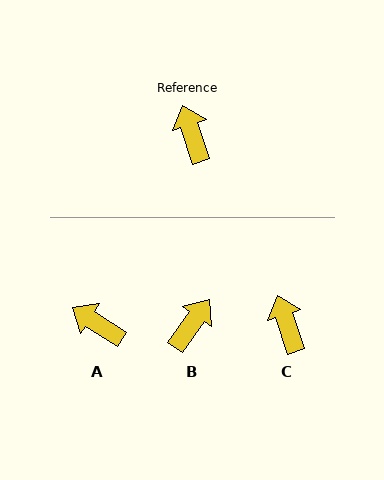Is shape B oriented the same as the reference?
No, it is off by about 53 degrees.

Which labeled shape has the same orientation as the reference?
C.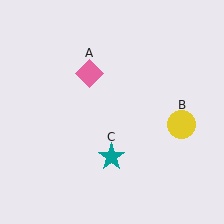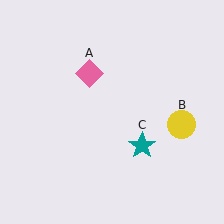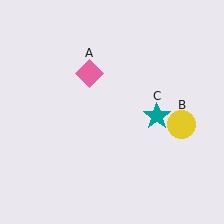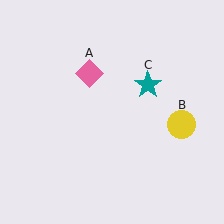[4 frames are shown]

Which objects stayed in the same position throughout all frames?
Pink diamond (object A) and yellow circle (object B) remained stationary.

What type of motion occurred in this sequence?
The teal star (object C) rotated counterclockwise around the center of the scene.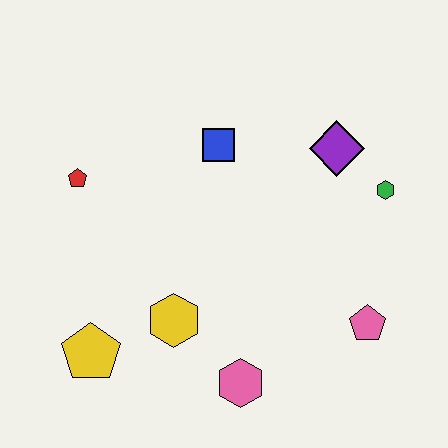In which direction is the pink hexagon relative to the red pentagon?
The pink hexagon is below the red pentagon.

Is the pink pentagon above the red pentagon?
No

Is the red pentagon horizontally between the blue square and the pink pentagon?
No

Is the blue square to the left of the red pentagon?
No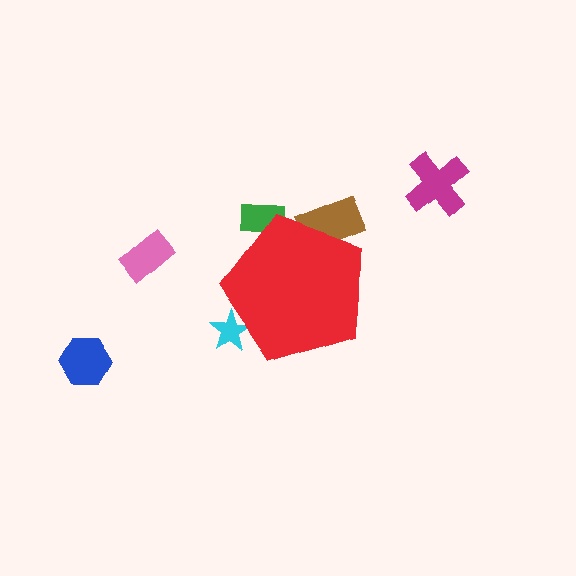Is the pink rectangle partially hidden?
No, the pink rectangle is fully visible.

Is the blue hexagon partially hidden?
No, the blue hexagon is fully visible.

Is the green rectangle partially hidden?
Yes, the green rectangle is partially hidden behind the red pentagon.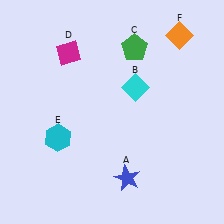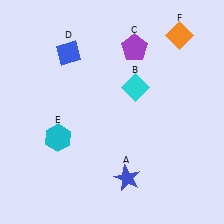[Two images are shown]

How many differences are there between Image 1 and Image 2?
There are 2 differences between the two images.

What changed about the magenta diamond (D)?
In Image 1, D is magenta. In Image 2, it changed to blue.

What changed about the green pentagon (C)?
In Image 1, C is green. In Image 2, it changed to purple.